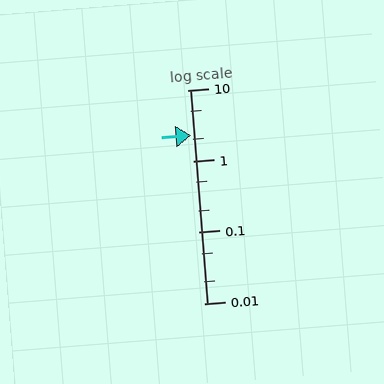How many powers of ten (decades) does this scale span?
The scale spans 3 decades, from 0.01 to 10.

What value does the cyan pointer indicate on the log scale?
The pointer indicates approximately 2.3.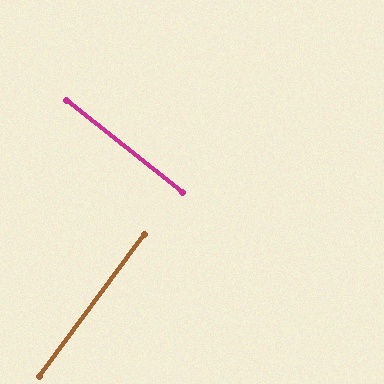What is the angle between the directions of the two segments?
Approximately 88 degrees.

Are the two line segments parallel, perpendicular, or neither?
Perpendicular — they meet at approximately 88°.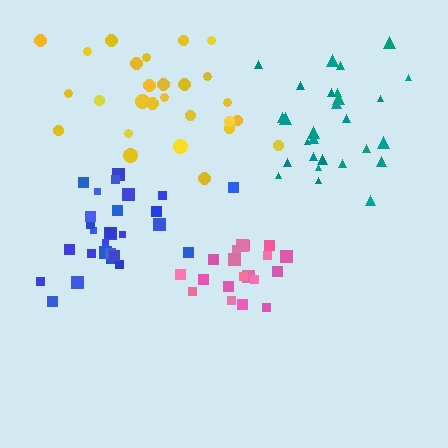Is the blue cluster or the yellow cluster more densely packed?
Blue.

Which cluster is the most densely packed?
Pink.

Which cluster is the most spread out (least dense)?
Yellow.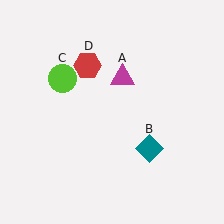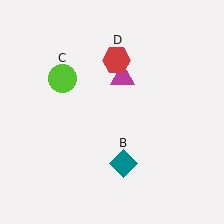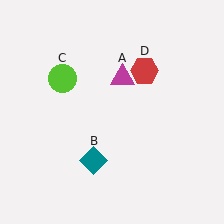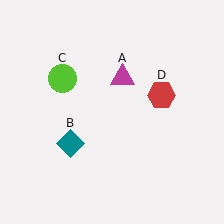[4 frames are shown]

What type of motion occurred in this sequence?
The teal diamond (object B), red hexagon (object D) rotated clockwise around the center of the scene.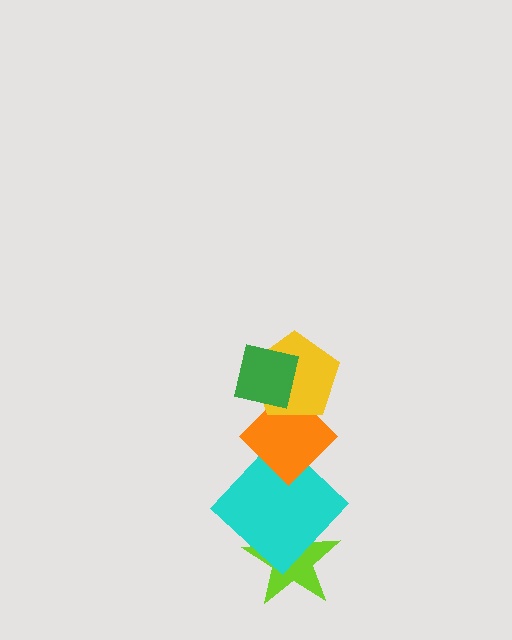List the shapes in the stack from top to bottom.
From top to bottom: the green square, the yellow pentagon, the orange diamond, the cyan diamond, the lime star.